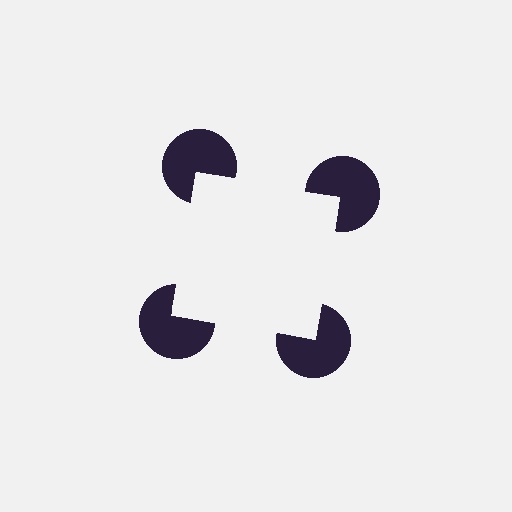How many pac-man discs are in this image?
There are 4 — one at each vertex of the illusory square.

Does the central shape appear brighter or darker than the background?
It typically appears slightly brighter than the background, even though no actual brightness change is drawn.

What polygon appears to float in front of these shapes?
An illusory square — its edges are inferred from the aligned wedge cuts in the pac-man discs, not physically drawn.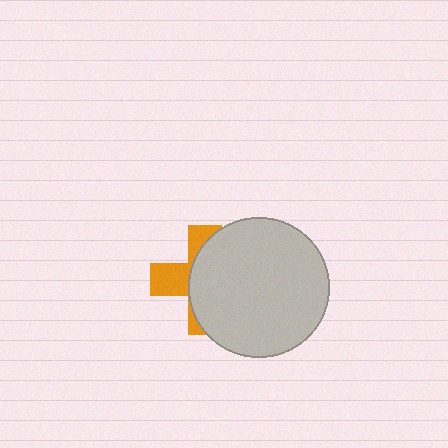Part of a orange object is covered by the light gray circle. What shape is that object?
It is a cross.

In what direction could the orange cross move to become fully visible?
The orange cross could move left. That would shift it out from behind the light gray circle entirely.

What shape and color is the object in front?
The object in front is a light gray circle.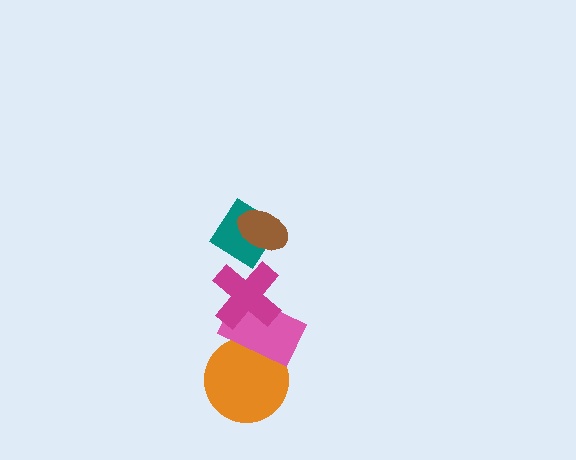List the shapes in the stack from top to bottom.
From top to bottom: the brown ellipse, the teal diamond, the magenta cross, the pink rectangle, the orange circle.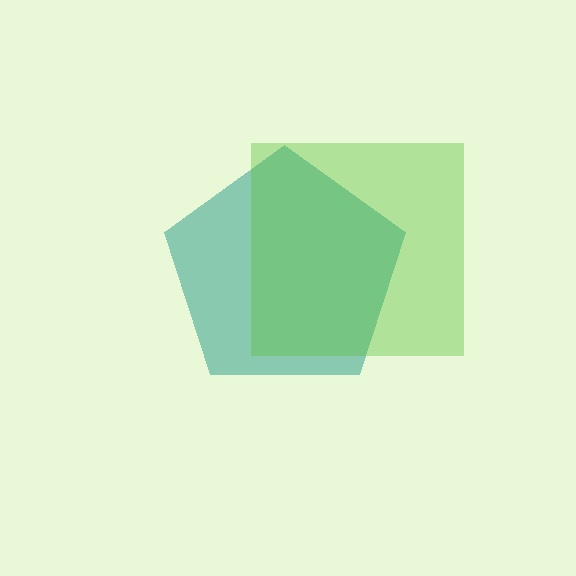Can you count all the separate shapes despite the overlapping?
Yes, there are 2 separate shapes.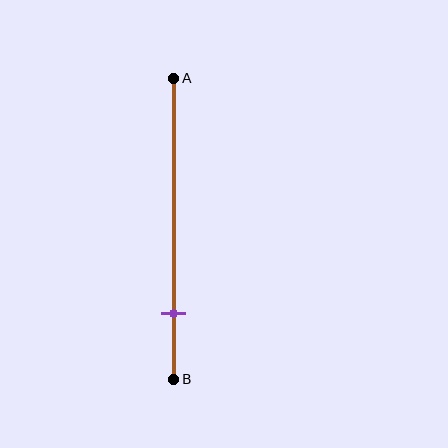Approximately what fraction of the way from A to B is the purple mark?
The purple mark is approximately 80% of the way from A to B.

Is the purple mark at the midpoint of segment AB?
No, the mark is at about 80% from A, not at the 50% midpoint.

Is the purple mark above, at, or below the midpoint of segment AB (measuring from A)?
The purple mark is below the midpoint of segment AB.